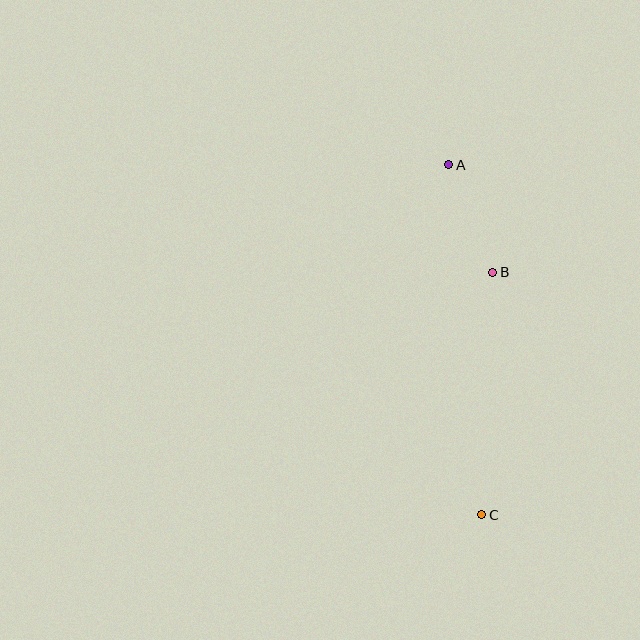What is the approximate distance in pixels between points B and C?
The distance between B and C is approximately 243 pixels.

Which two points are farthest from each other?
Points A and C are farthest from each other.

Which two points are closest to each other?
Points A and B are closest to each other.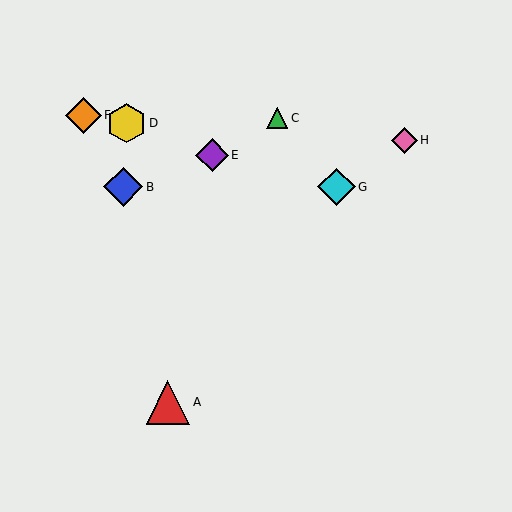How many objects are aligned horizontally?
2 objects (B, G) are aligned horizontally.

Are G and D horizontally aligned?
No, G is at y≈187 and D is at y≈123.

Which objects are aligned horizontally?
Objects B, G are aligned horizontally.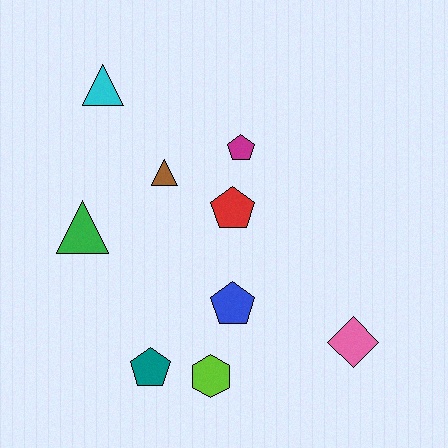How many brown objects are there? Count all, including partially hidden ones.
There is 1 brown object.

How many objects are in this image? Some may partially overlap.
There are 9 objects.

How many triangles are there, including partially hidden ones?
There are 3 triangles.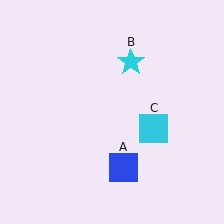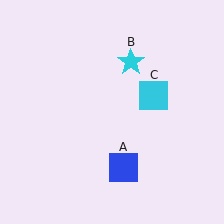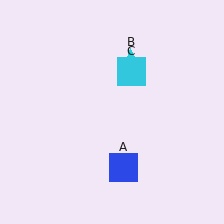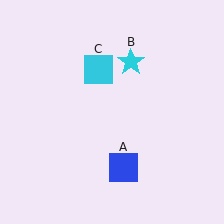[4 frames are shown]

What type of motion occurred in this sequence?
The cyan square (object C) rotated counterclockwise around the center of the scene.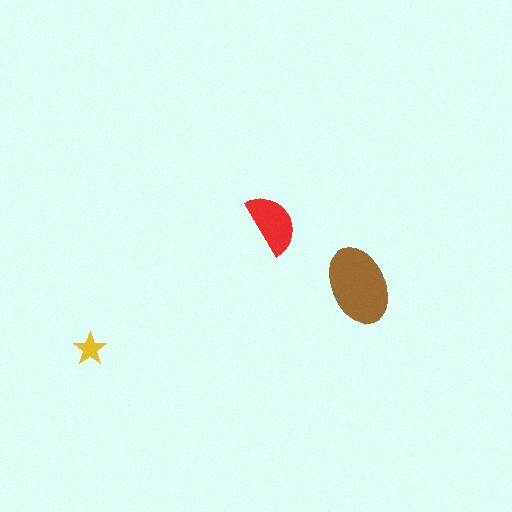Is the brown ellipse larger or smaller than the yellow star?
Larger.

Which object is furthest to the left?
The yellow star is leftmost.